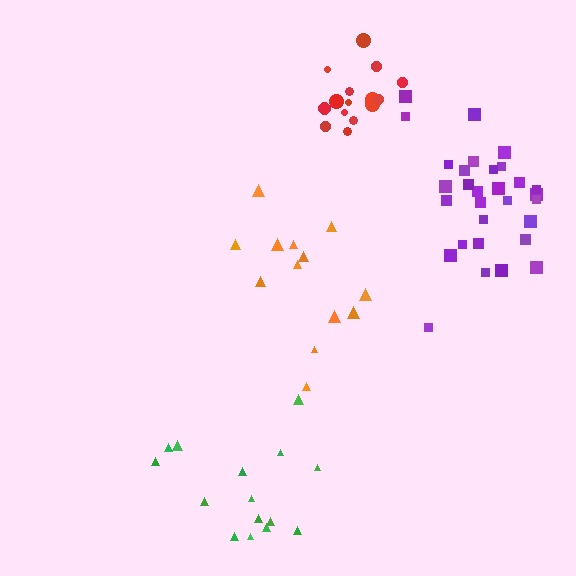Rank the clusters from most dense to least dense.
red, purple, green, orange.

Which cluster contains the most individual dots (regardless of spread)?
Purple (30).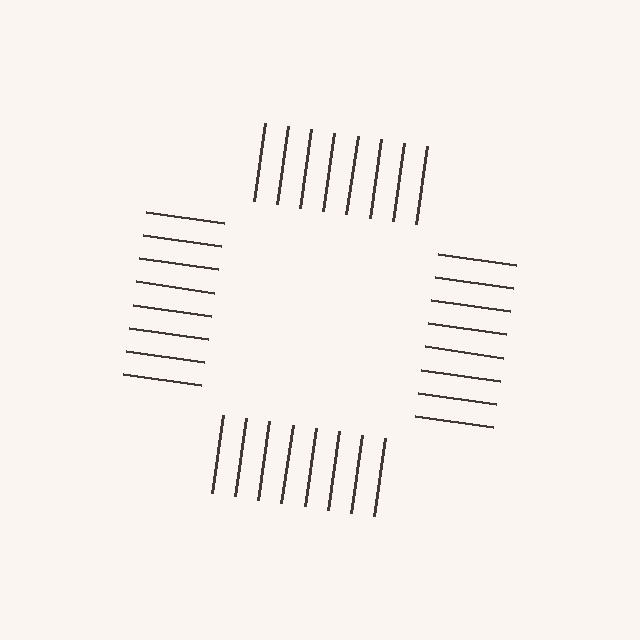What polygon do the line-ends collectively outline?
An illusory square — the line segments terminate on its edges but no continuous stroke is drawn.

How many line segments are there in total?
32 — 8 along each of the 4 edges.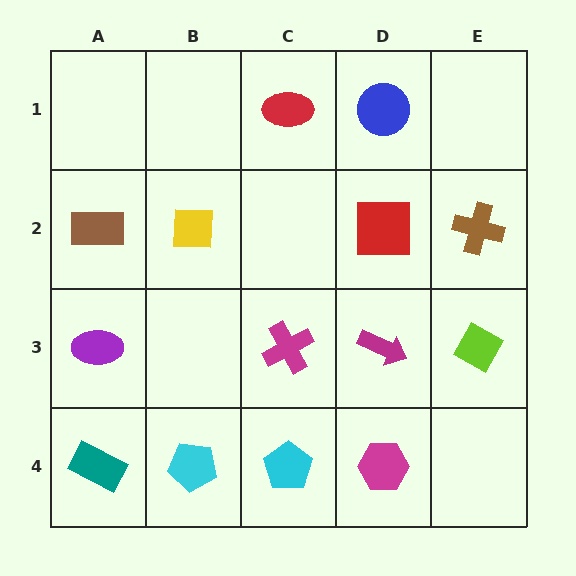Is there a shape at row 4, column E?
No, that cell is empty.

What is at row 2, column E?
A brown cross.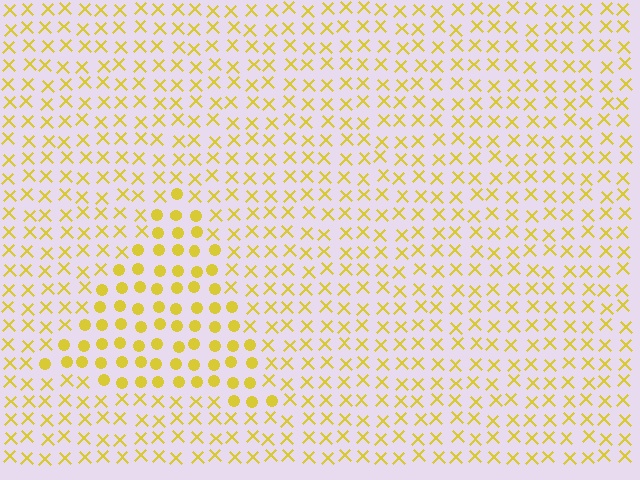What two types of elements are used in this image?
The image uses circles inside the triangle region and X marks outside it.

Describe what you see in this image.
The image is filled with small yellow elements arranged in a uniform grid. A triangle-shaped region contains circles, while the surrounding area contains X marks. The boundary is defined purely by the change in element shape.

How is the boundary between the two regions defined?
The boundary is defined by a change in element shape: circles inside vs. X marks outside. All elements share the same color and spacing.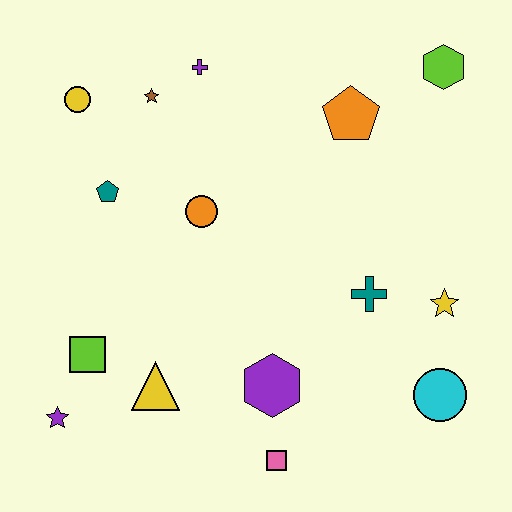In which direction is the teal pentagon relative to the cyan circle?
The teal pentagon is to the left of the cyan circle.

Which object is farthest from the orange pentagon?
The purple star is farthest from the orange pentagon.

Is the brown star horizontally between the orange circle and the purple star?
Yes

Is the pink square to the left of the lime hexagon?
Yes